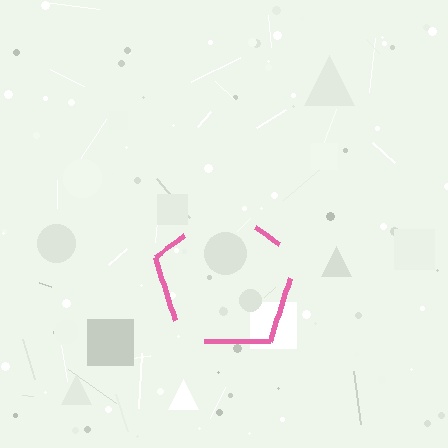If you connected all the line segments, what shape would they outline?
They would outline a pentagon.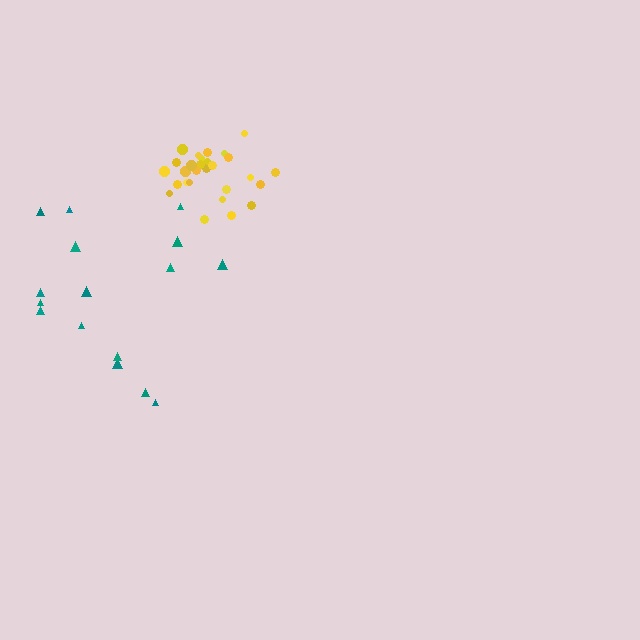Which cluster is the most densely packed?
Yellow.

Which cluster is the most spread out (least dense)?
Teal.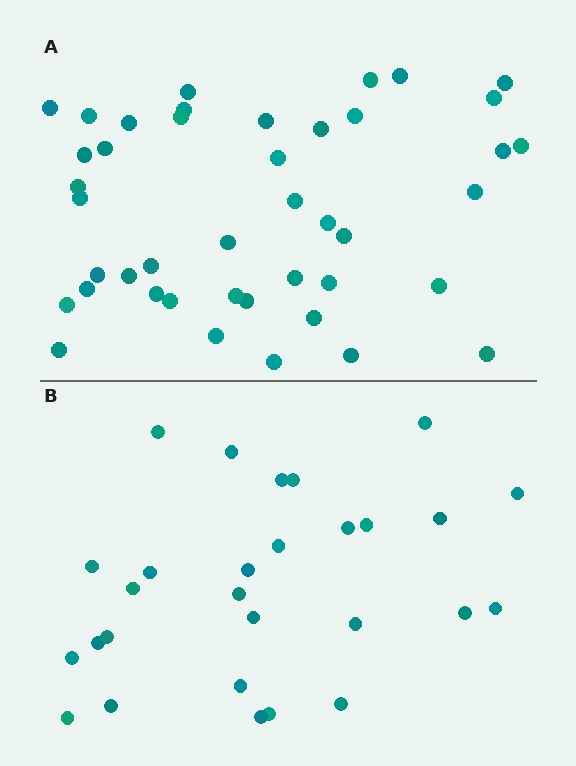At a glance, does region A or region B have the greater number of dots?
Region A (the top region) has more dots.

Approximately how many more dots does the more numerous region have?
Region A has approximately 15 more dots than region B.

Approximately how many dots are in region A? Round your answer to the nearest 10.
About 40 dots. (The exact count is 43, which rounds to 40.)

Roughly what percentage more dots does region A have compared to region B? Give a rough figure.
About 55% more.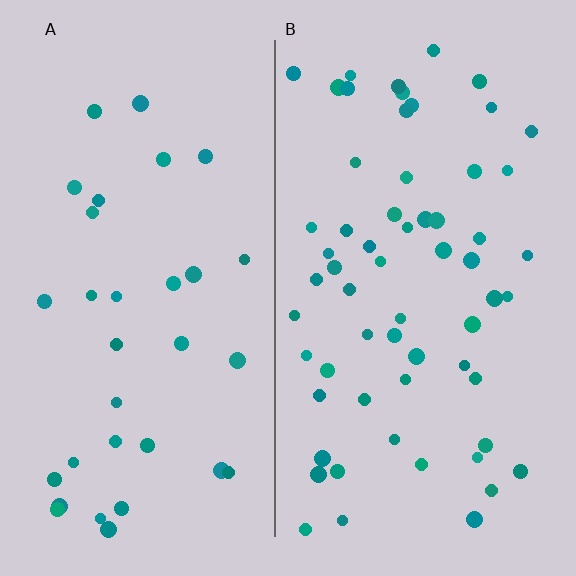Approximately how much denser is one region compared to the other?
Approximately 1.9× — region B over region A.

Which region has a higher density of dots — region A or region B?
B (the right).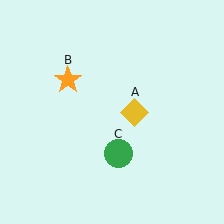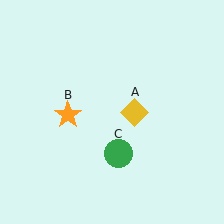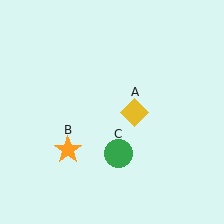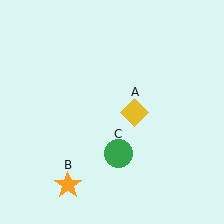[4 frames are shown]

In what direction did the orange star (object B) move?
The orange star (object B) moved down.